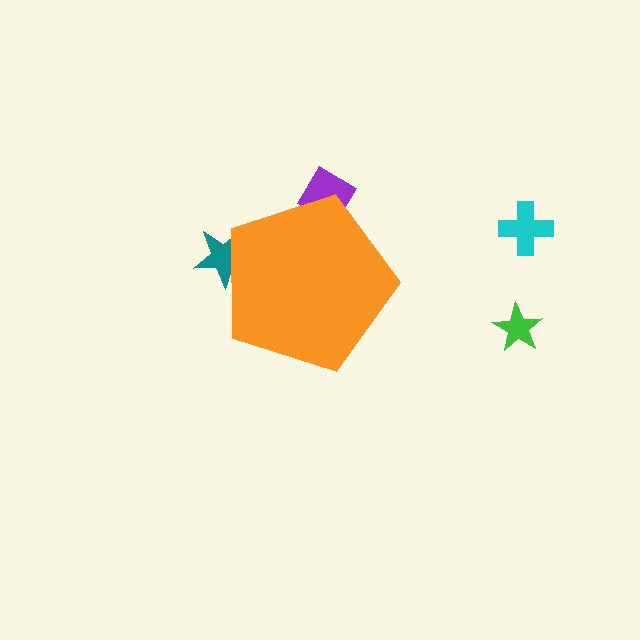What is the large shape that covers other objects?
An orange pentagon.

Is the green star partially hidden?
No, the green star is fully visible.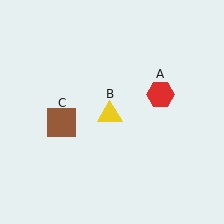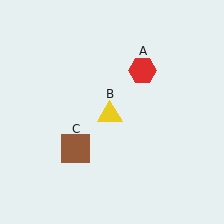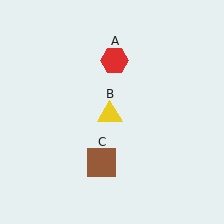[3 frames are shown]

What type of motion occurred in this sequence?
The red hexagon (object A), brown square (object C) rotated counterclockwise around the center of the scene.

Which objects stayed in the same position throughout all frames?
Yellow triangle (object B) remained stationary.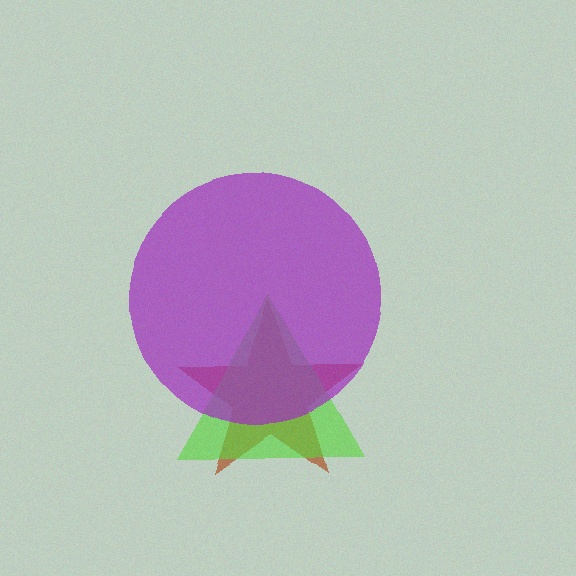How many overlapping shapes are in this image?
There are 3 overlapping shapes in the image.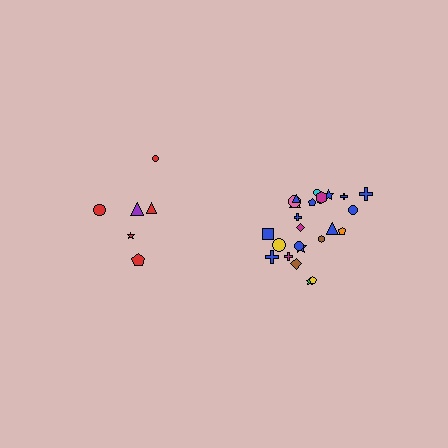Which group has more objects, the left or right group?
The right group.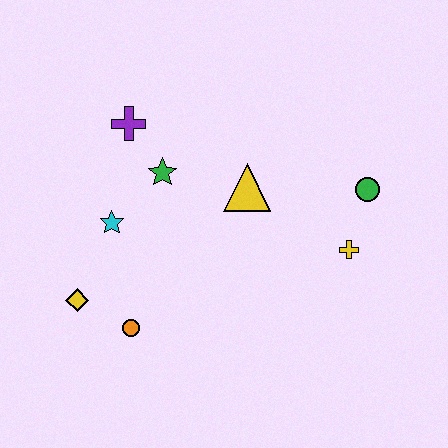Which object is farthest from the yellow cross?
The yellow diamond is farthest from the yellow cross.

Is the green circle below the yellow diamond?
No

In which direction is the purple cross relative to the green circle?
The purple cross is to the left of the green circle.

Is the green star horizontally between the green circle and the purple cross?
Yes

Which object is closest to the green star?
The purple cross is closest to the green star.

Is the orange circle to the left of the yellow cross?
Yes